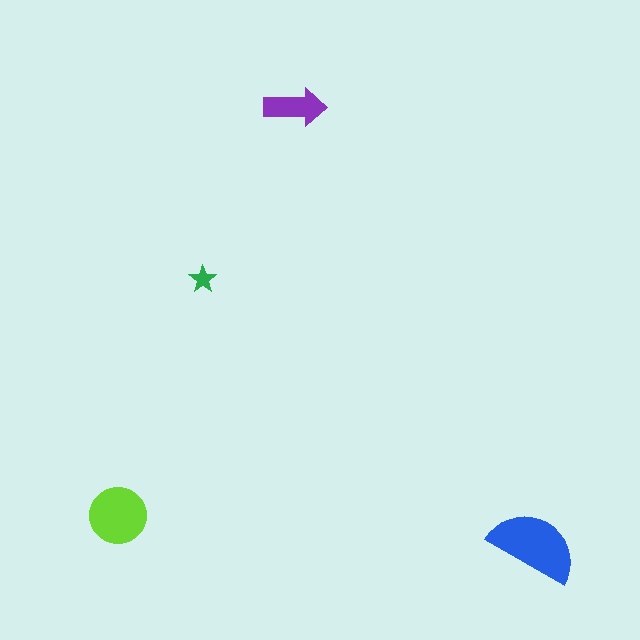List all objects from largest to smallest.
The blue semicircle, the lime circle, the purple arrow, the green star.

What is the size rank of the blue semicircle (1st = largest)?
1st.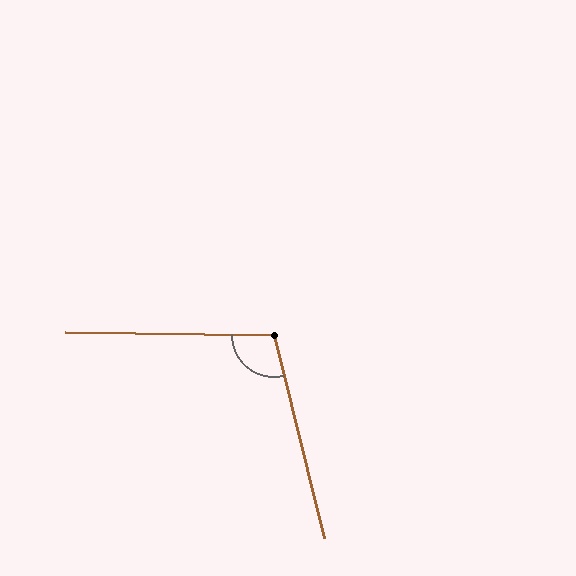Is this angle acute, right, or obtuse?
It is obtuse.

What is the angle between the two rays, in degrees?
Approximately 105 degrees.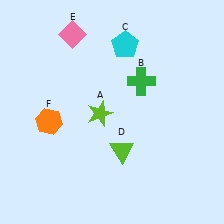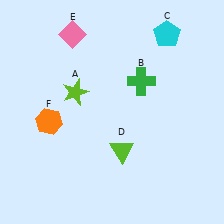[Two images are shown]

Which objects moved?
The objects that moved are: the lime star (A), the cyan pentagon (C).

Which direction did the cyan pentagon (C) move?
The cyan pentagon (C) moved right.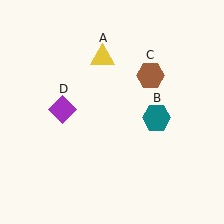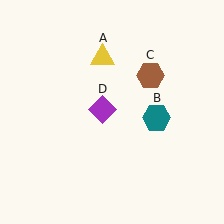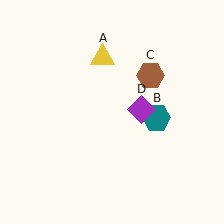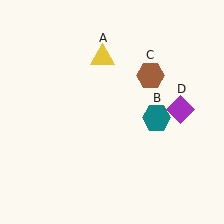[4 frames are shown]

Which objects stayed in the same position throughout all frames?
Yellow triangle (object A) and teal hexagon (object B) and brown hexagon (object C) remained stationary.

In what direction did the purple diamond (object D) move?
The purple diamond (object D) moved right.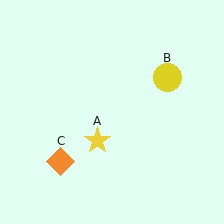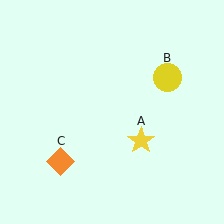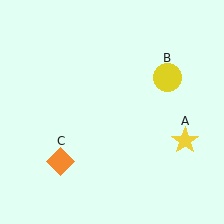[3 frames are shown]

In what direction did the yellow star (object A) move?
The yellow star (object A) moved right.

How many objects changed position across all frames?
1 object changed position: yellow star (object A).